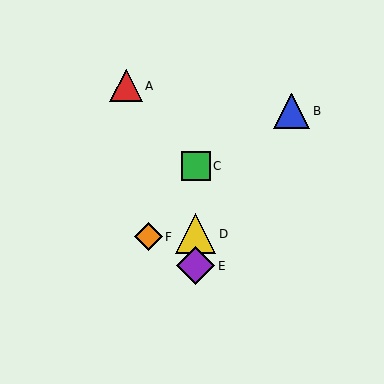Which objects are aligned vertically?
Objects C, D, E are aligned vertically.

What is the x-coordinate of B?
Object B is at x≈292.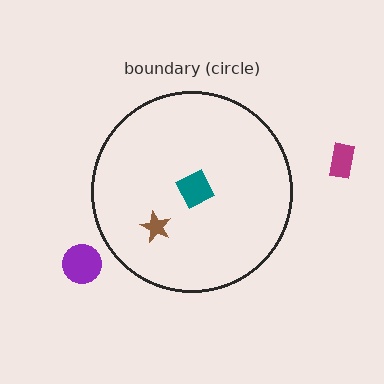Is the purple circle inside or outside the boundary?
Outside.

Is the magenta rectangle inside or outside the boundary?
Outside.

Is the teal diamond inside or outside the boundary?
Inside.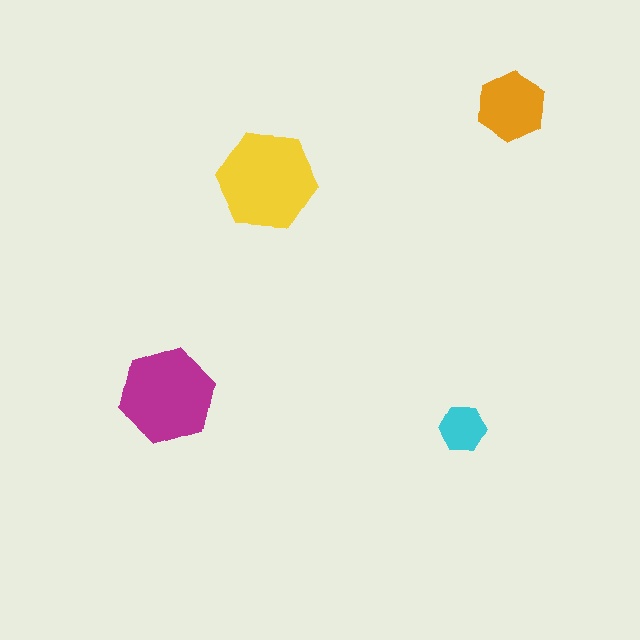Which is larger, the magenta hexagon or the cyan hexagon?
The magenta one.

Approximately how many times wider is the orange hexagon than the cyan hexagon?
About 1.5 times wider.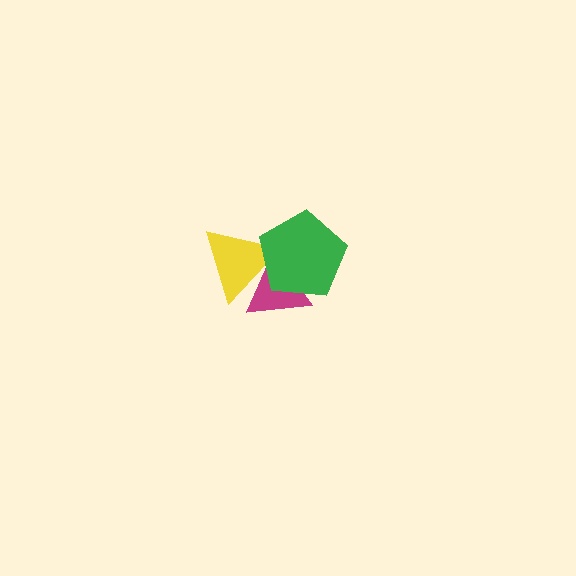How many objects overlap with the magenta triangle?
2 objects overlap with the magenta triangle.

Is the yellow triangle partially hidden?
Yes, it is partially covered by another shape.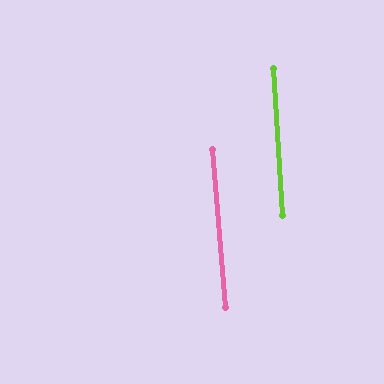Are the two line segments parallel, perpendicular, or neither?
Parallel — their directions differ by only 1.8°.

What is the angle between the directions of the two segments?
Approximately 2 degrees.